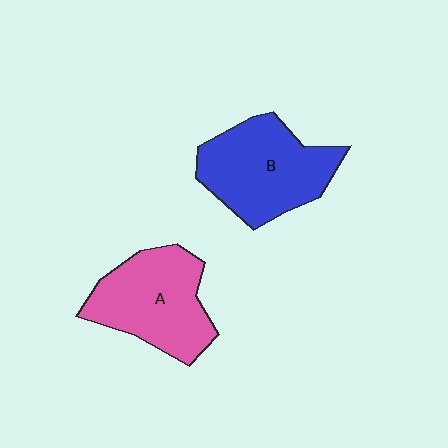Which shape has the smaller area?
Shape A (pink).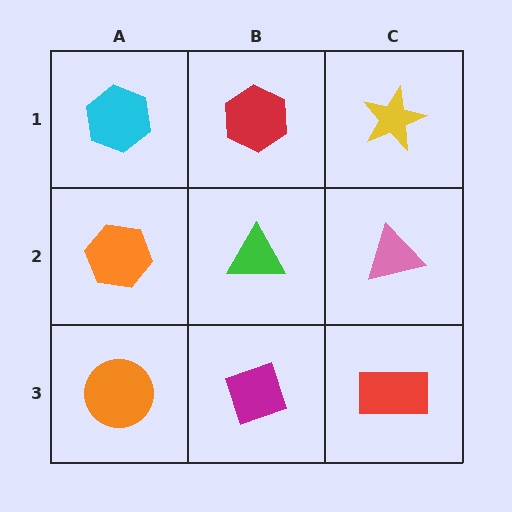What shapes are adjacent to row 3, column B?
A green triangle (row 2, column B), an orange circle (row 3, column A), a red rectangle (row 3, column C).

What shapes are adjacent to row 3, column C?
A pink triangle (row 2, column C), a magenta diamond (row 3, column B).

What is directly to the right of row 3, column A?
A magenta diamond.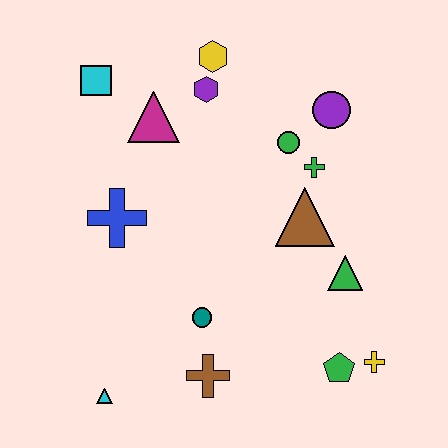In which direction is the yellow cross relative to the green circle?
The yellow cross is below the green circle.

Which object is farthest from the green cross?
The cyan triangle is farthest from the green cross.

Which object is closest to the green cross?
The green circle is closest to the green cross.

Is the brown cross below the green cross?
Yes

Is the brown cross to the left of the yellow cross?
Yes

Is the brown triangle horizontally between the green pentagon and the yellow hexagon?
Yes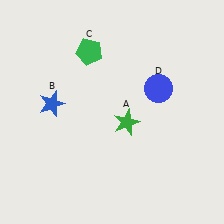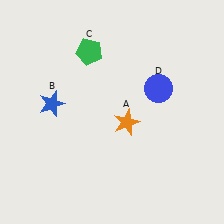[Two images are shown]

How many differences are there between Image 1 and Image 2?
There is 1 difference between the two images.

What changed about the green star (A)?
In Image 1, A is green. In Image 2, it changed to orange.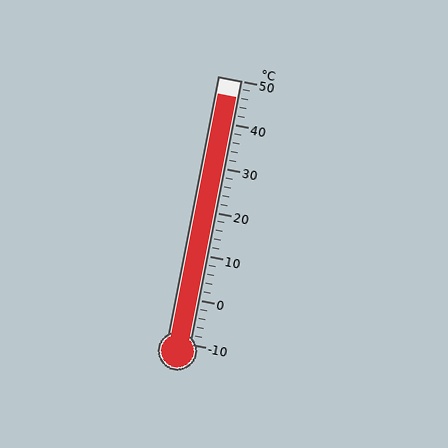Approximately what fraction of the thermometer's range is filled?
The thermometer is filled to approximately 95% of its range.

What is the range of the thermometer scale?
The thermometer scale ranges from -10°C to 50°C.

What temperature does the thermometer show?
The thermometer shows approximately 46°C.